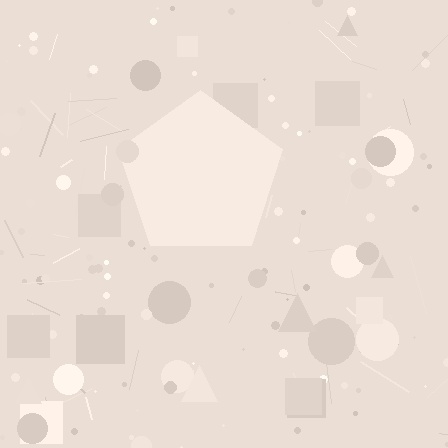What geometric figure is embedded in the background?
A pentagon is embedded in the background.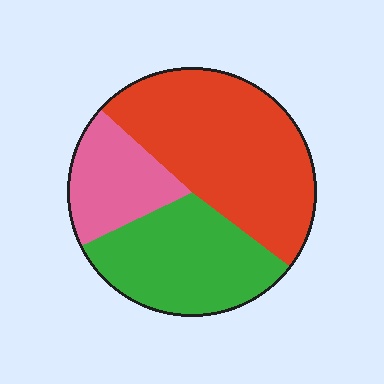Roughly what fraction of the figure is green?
Green covers roughly 30% of the figure.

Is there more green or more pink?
Green.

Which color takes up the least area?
Pink, at roughly 20%.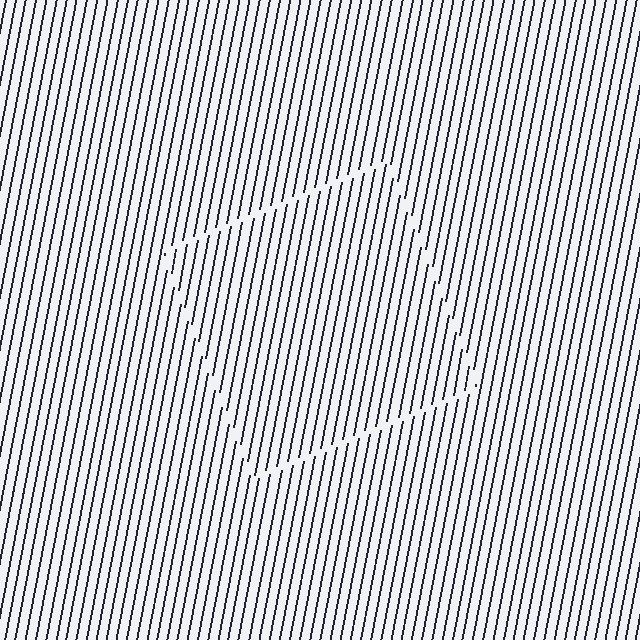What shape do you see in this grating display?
An illusory square. The interior of the shape contains the same grating, shifted by half a period — the contour is defined by the phase discontinuity where line-ends from the inner and outer gratings abut.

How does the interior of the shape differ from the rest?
The interior of the shape contains the same grating, shifted by half a period — the contour is defined by the phase discontinuity where line-ends from the inner and outer gratings abut.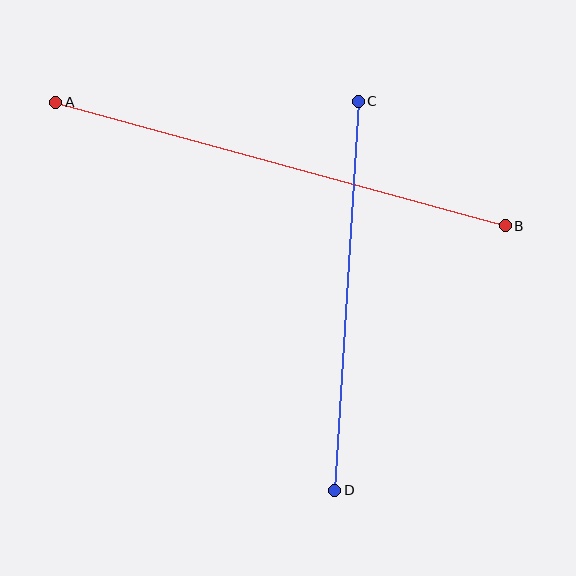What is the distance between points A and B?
The distance is approximately 466 pixels.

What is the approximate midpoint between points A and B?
The midpoint is at approximately (281, 164) pixels.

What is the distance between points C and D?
The distance is approximately 390 pixels.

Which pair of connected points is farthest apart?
Points A and B are farthest apart.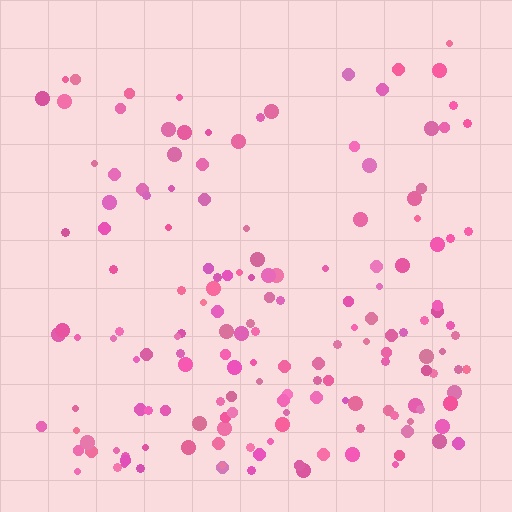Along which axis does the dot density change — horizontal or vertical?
Vertical.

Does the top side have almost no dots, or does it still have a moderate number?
Still a moderate number, just noticeably fewer than the bottom.